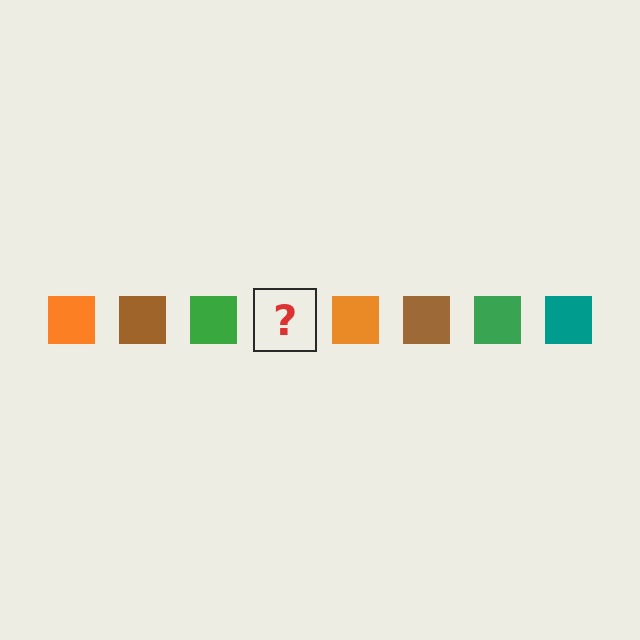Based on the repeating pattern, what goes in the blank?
The blank should be a teal square.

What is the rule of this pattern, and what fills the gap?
The rule is that the pattern cycles through orange, brown, green, teal squares. The gap should be filled with a teal square.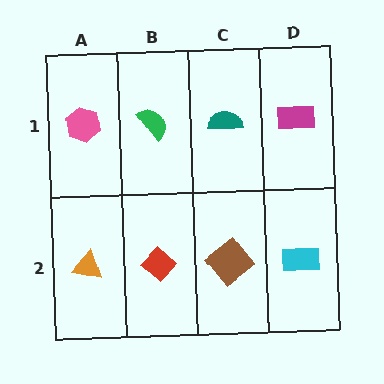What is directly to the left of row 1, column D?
A teal semicircle.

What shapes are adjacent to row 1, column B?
A red diamond (row 2, column B), a pink hexagon (row 1, column A), a teal semicircle (row 1, column C).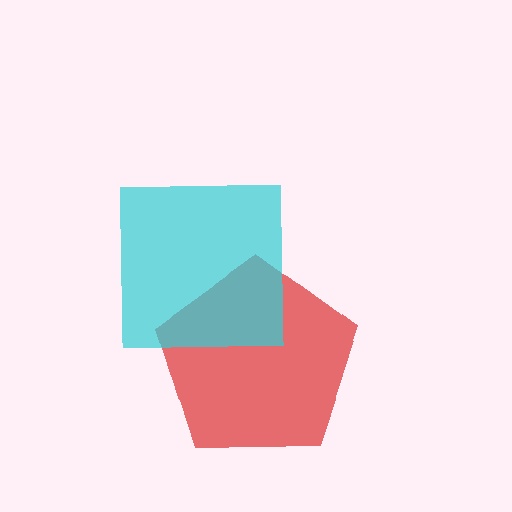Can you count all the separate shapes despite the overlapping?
Yes, there are 2 separate shapes.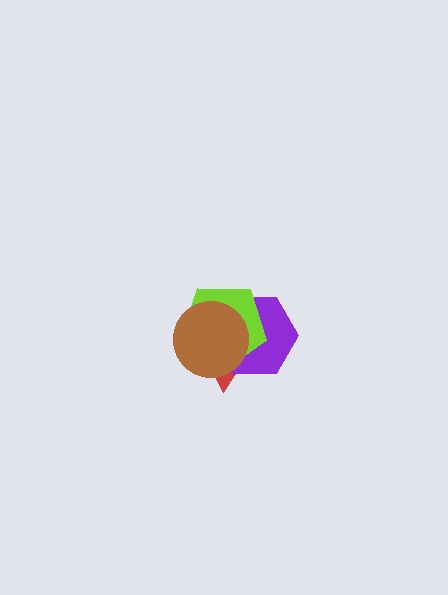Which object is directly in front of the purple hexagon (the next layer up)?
The lime pentagon is directly in front of the purple hexagon.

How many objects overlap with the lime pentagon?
3 objects overlap with the lime pentagon.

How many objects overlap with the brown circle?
3 objects overlap with the brown circle.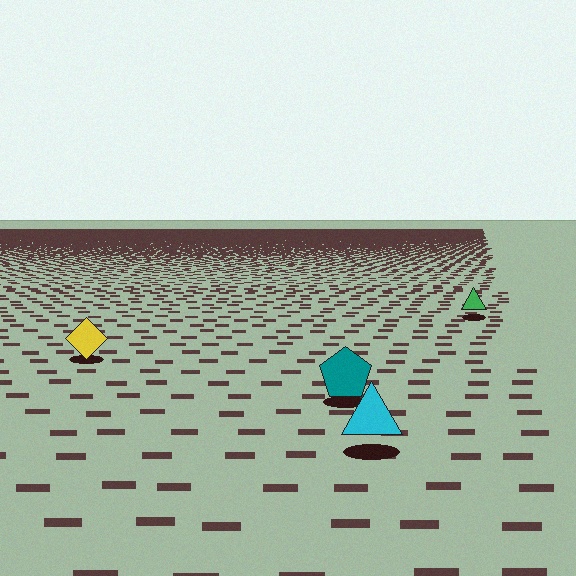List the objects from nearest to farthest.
From nearest to farthest: the cyan triangle, the teal pentagon, the yellow diamond, the green triangle.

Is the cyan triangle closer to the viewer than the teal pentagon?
Yes. The cyan triangle is closer — you can tell from the texture gradient: the ground texture is coarser near it.